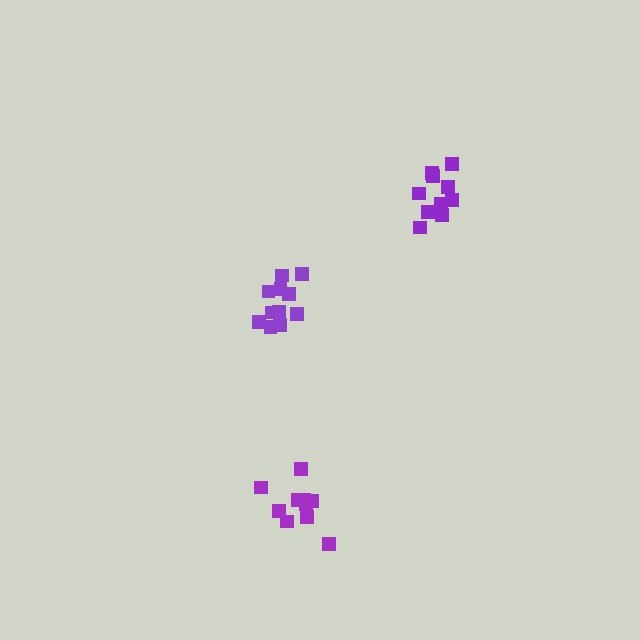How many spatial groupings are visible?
There are 3 spatial groupings.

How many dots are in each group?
Group 1: 10 dots, Group 2: 11 dots, Group 3: 11 dots (32 total).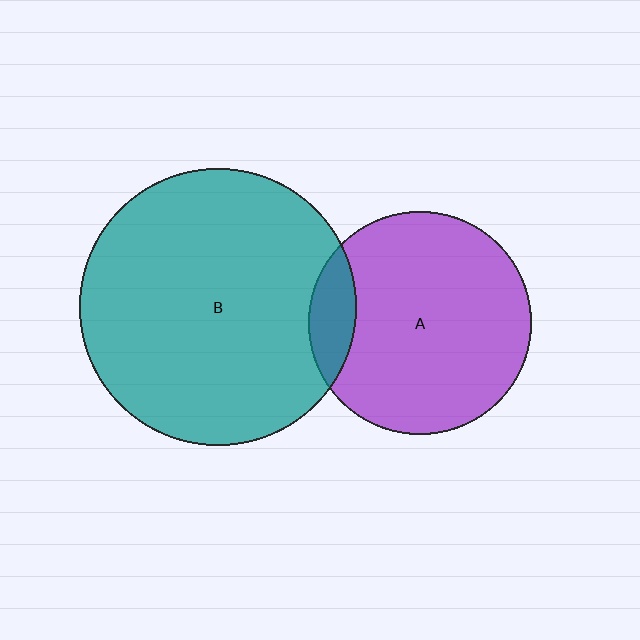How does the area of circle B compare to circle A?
Approximately 1.5 times.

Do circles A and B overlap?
Yes.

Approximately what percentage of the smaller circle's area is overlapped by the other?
Approximately 10%.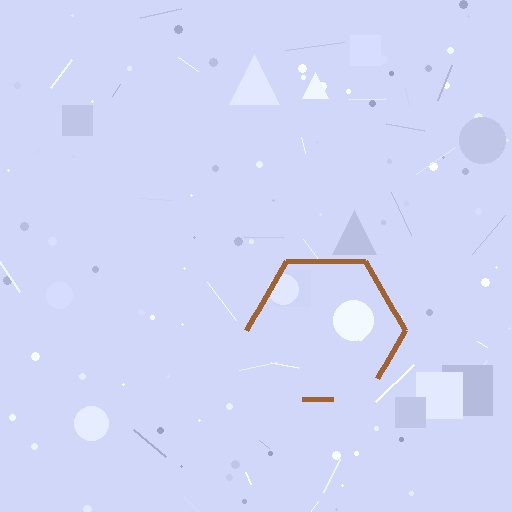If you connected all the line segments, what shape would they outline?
They would outline a hexagon.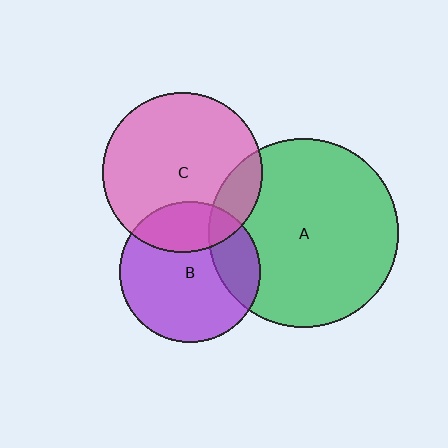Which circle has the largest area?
Circle A (green).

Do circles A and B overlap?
Yes.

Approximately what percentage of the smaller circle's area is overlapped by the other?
Approximately 20%.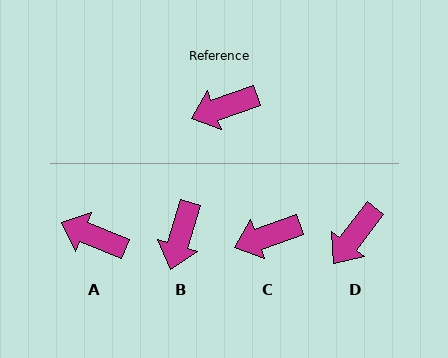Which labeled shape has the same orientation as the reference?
C.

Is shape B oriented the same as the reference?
No, it is off by about 54 degrees.